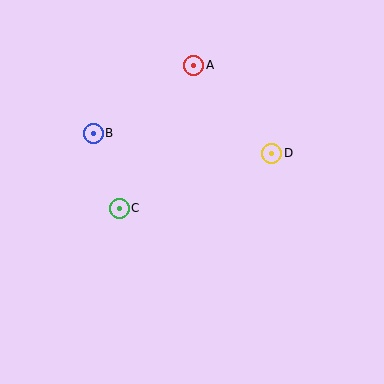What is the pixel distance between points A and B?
The distance between A and B is 121 pixels.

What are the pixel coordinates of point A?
Point A is at (194, 65).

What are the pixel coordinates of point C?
Point C is at (119, 208).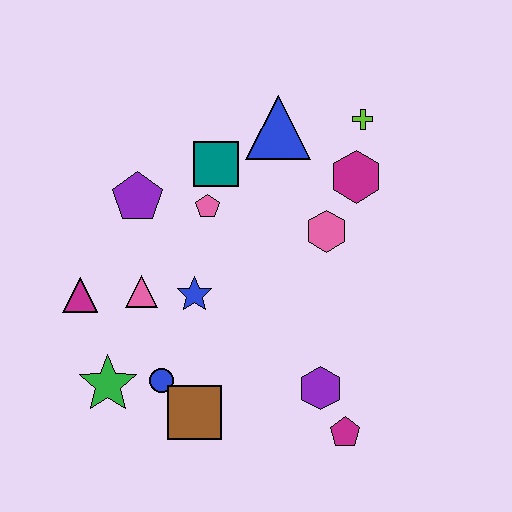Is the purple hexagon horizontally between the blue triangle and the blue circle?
No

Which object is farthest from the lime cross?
The green star is farthest from the lime cross.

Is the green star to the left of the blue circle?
Yes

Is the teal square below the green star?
No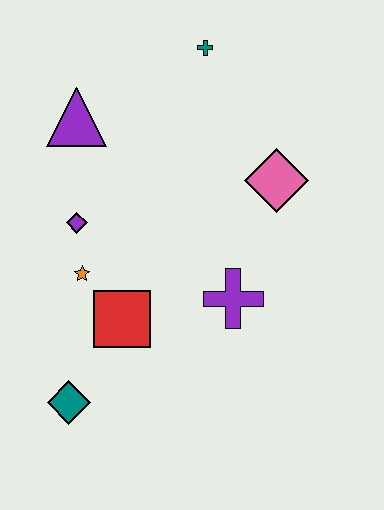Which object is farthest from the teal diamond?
The teal cross is farthest from the teal diamond.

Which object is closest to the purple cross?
The red square is closest to the purple cross.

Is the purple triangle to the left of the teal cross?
Yes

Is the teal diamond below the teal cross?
Yes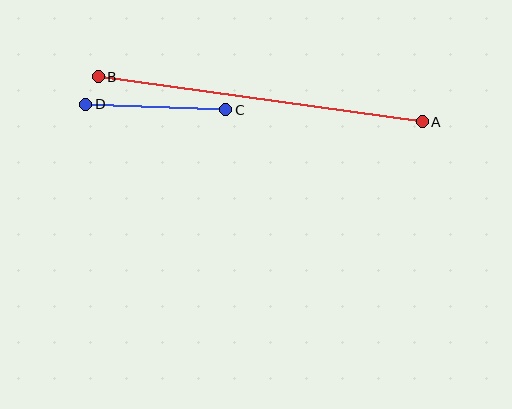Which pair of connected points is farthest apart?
Points A and B are farthest apart.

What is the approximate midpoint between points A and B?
The midpoint is at approximately (260, 99) pixels.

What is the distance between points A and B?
The distance is approximately 327 pixels.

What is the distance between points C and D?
The distance is approximately 140 pixels.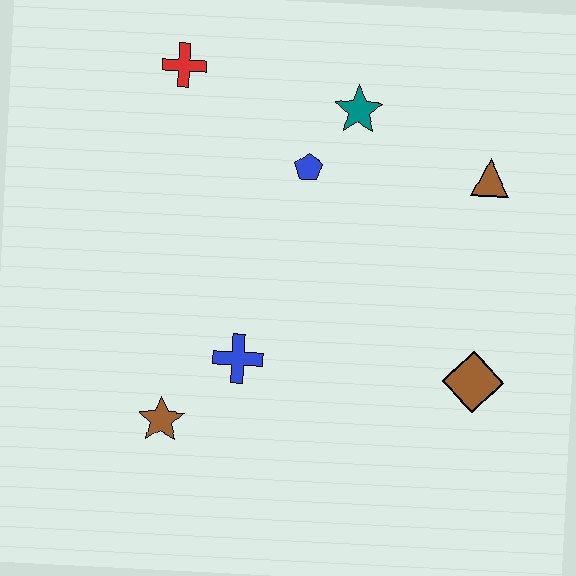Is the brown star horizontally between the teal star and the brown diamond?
No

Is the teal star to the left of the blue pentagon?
No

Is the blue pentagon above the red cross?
No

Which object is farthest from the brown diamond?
The red cross is farthest from the brown diamond.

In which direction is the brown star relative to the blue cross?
The brown star is to the left of the blue cross.